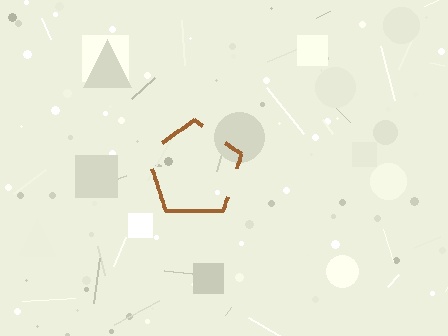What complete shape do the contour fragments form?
The contour fragments form a pentagon.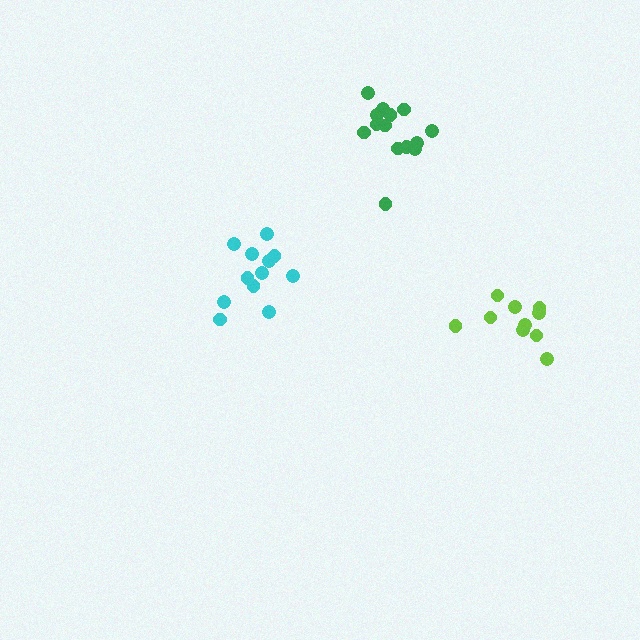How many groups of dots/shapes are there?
There are 3 groups.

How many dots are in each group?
Group 1: 14 dots, Group 2: 12 dots, Group 3: 10 dots (36 total).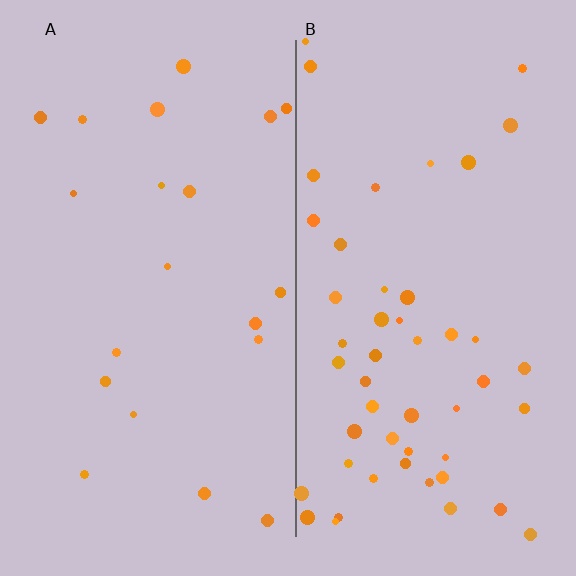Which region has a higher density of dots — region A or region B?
B (the right).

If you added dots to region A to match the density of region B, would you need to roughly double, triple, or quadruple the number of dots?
Approximately double.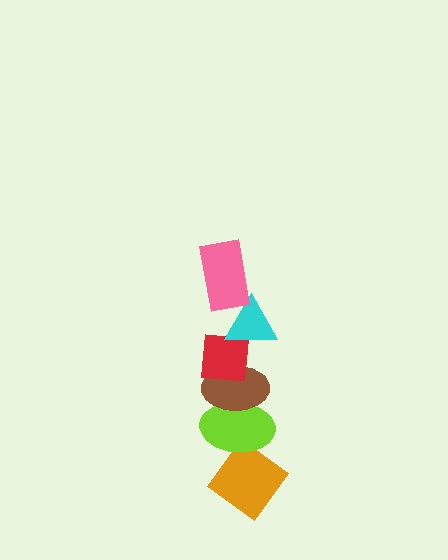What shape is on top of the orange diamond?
The lime ellipse is on top of the orange diamond.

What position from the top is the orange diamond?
The orange diamond is 6th from the top.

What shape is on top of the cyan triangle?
The pink rectangle is on top of the cyan triangle.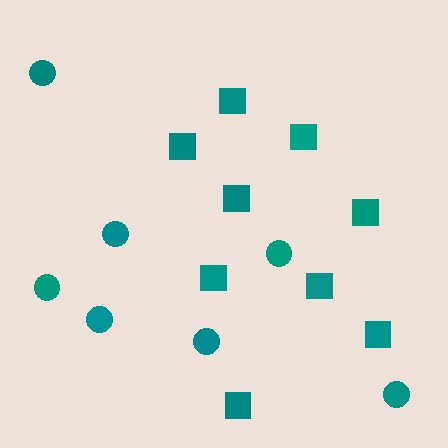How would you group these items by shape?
There are 2 groups: one group of squares (9) and one group of circles (7).